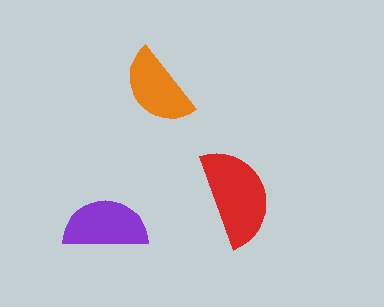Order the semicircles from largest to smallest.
the red one, the purple one, the orange one.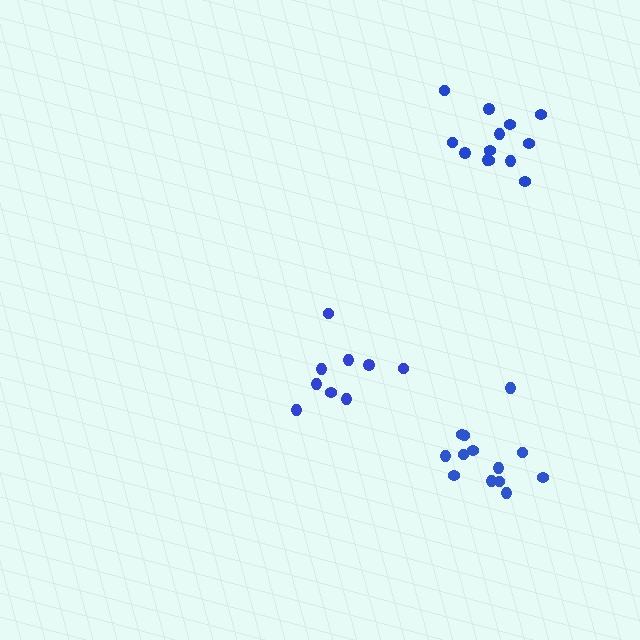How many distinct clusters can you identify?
There are 3 distinct clusters.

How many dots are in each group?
Group 1: 13 dots, Group 2: 9 dots, Group 3: 13 dots (35 total).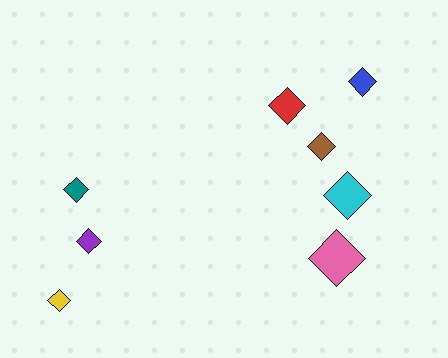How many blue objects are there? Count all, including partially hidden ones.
There is 1 blue object.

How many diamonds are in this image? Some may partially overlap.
There are 8 diamonds.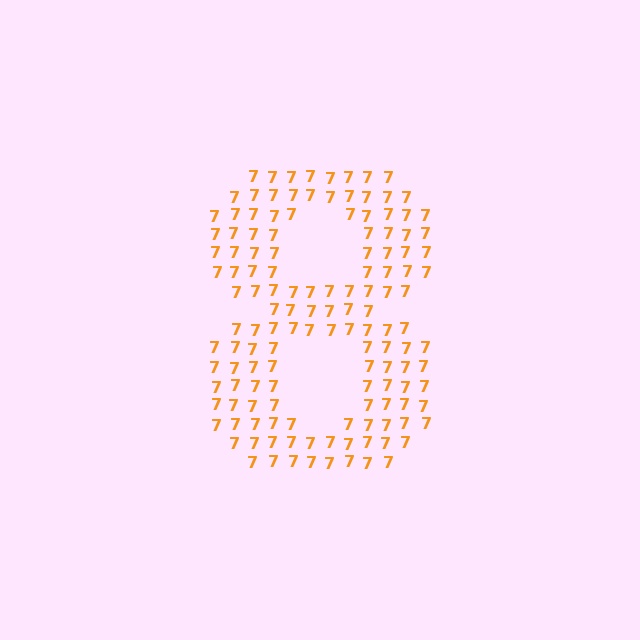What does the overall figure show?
The overall figure shows the digit 8.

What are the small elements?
The small elements are digit 7's.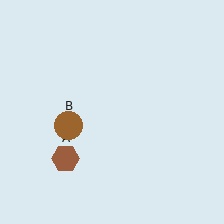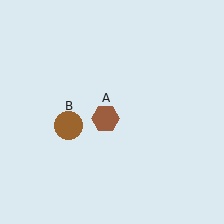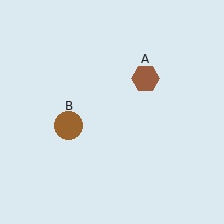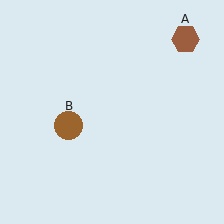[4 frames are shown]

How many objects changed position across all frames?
1 object changed position: brown hexagon (object A).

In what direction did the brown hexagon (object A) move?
The brown hexagon (object A) moved up and to the right.